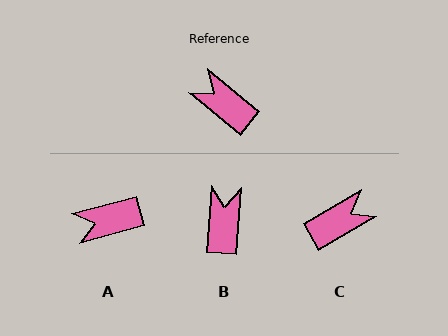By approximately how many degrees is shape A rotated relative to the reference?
Approximately 55 degrees counter-clockwise.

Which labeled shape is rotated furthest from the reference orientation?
C, about 110 degrees away.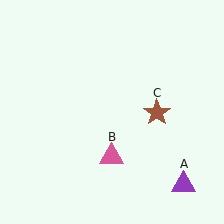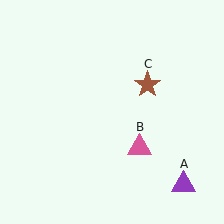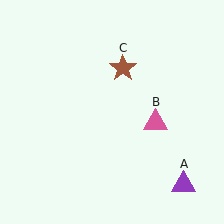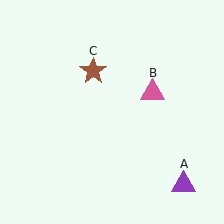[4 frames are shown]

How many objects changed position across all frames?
2 objects changed position: pink triangle (object B), brown star (object C).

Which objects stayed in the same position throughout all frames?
Purple triangle (object A) remained stationary.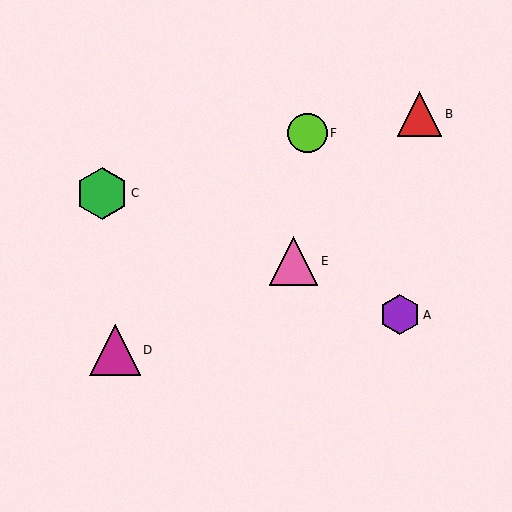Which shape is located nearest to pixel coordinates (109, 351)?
The magenta triangle (labeled D) at (115, 350) is nearest to that location.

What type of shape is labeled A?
Shape A is a purple hexagon.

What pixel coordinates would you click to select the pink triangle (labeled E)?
Click at (294, 261) to select the pink triangle E.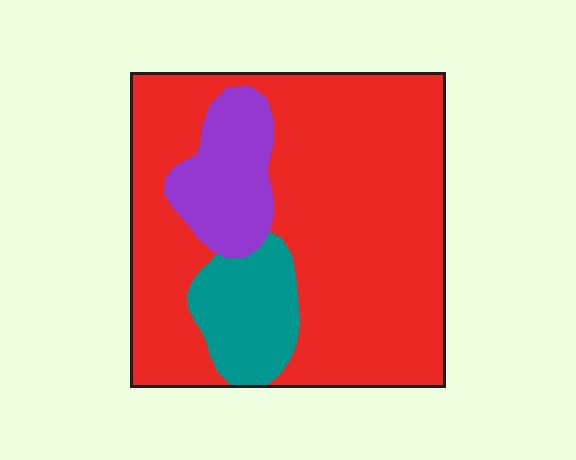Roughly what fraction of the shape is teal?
Teal takes up about one eighth (1/8) of the shape.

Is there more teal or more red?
Red.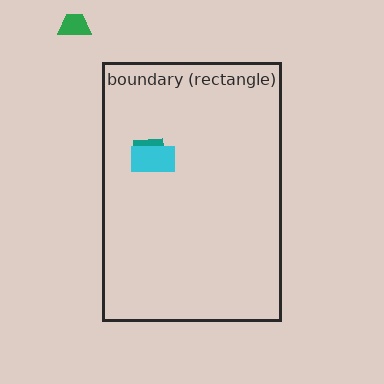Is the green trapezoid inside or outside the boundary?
Outside.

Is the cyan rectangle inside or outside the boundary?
Inside.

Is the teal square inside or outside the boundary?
Inside.